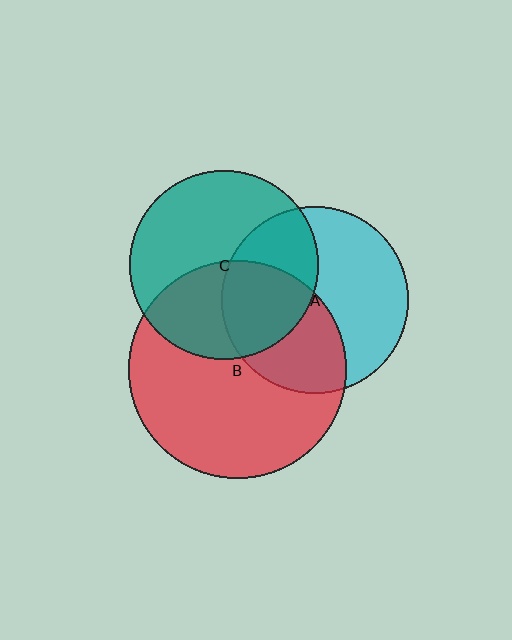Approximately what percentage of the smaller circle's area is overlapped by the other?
Approximately 45%.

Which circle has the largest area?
Circle B (red).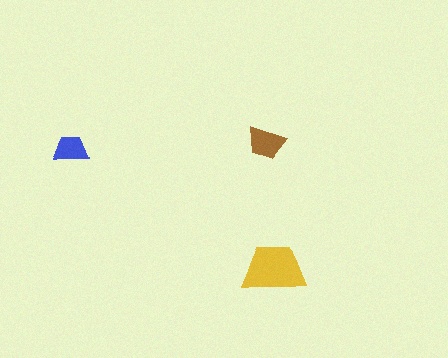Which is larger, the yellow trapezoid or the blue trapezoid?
The yellow one.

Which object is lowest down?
The yellow trapezoid is bottommost.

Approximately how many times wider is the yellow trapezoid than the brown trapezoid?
About 1.5 times wider.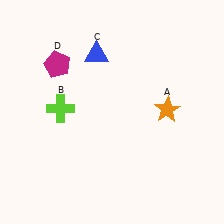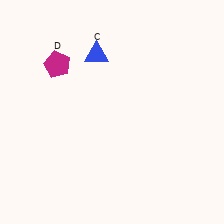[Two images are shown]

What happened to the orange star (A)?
The orange star (A) was removed in Image 2. It was in the top-right area of Image 1.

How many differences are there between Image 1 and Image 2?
There are 2 differences between the two images.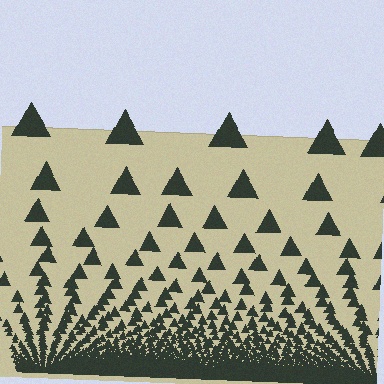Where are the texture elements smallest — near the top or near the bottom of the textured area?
Near the bottom.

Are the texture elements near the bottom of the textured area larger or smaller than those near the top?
Smaller. The gradient is inverted — elements near the bottom are smaller and denser.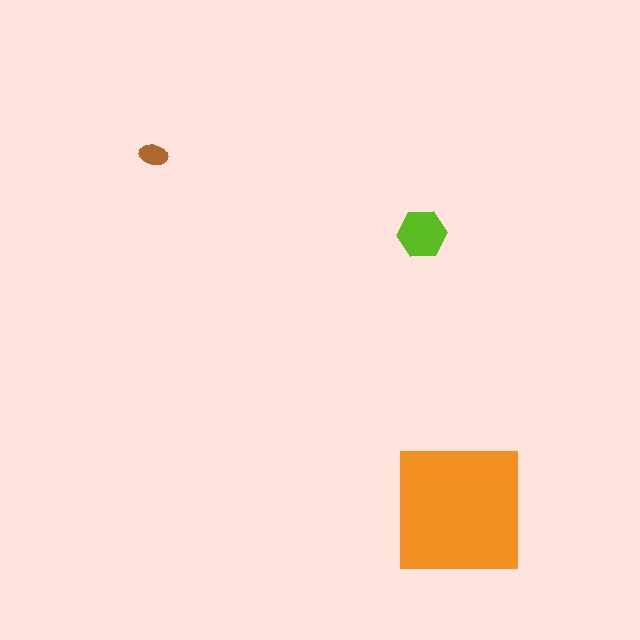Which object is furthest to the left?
The brown ellipse is leftmost.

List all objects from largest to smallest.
The orange square, the lime hexagon, the brown ellipse.